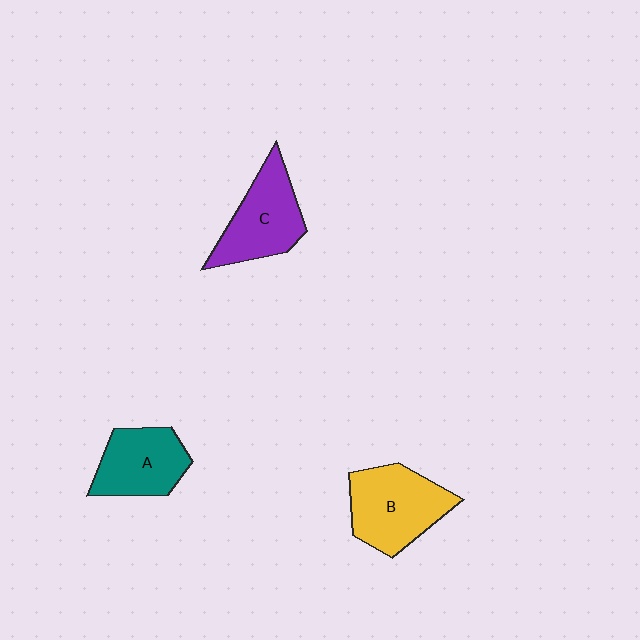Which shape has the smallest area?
Shape A (teal).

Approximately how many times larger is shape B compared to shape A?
Approximately 1.2 times.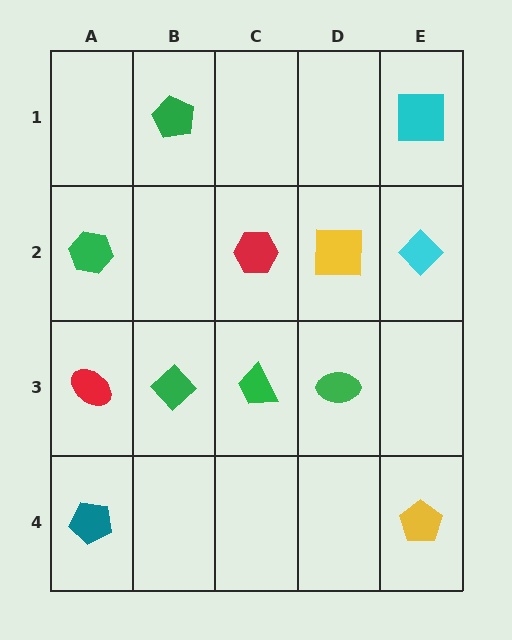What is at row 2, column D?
A yellow square.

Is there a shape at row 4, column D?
No, that cell is empty.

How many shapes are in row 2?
4 shapes.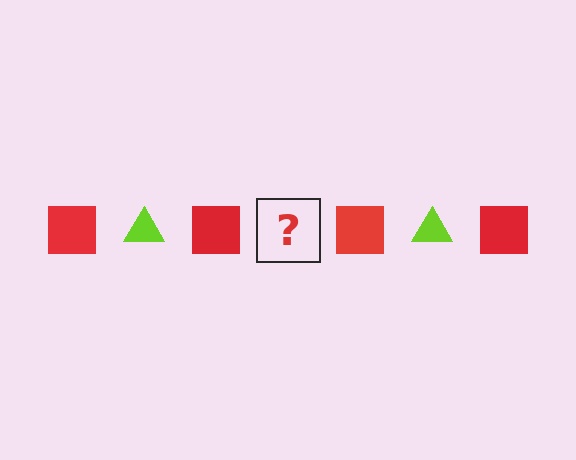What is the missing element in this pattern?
The missing element is a lime triangle.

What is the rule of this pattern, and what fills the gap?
The rule is that the pattern alternates between red square and lime triangle. The gap should be filled with a lime triangle.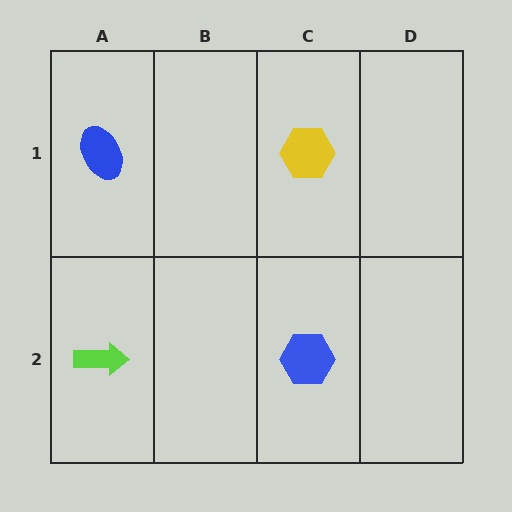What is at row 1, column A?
A blue ellipse.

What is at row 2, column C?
A blue hexagon.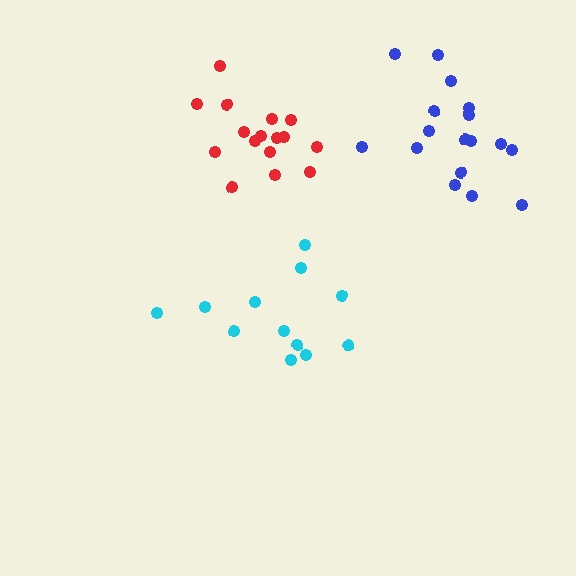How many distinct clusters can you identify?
There are 3 distinct clusters.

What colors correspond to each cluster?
The clusters are colored: cyan, red, blue.